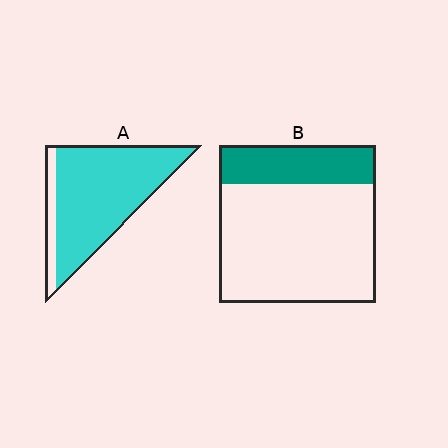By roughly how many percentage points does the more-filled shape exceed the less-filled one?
By roughly 60 percentage points (A over B).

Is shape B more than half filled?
No.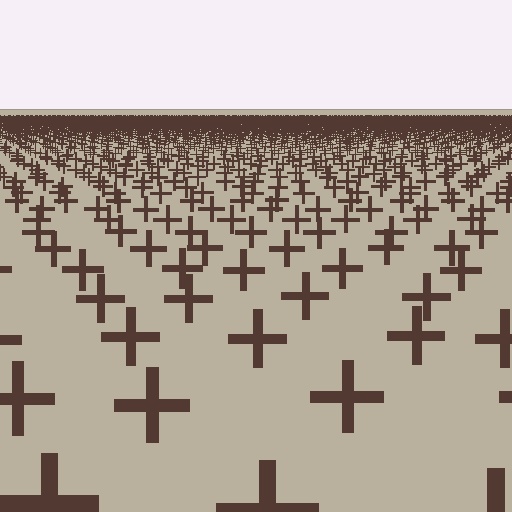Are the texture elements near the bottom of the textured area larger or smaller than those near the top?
Larger. Near the bottom, elements are closer to the viewer and appear at a bigger on-screen size.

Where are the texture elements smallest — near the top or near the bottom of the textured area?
Near the top.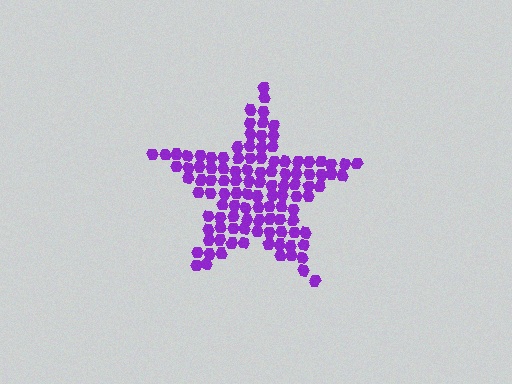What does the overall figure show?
The overall figure shows a star.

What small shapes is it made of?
It is made of small hexagons.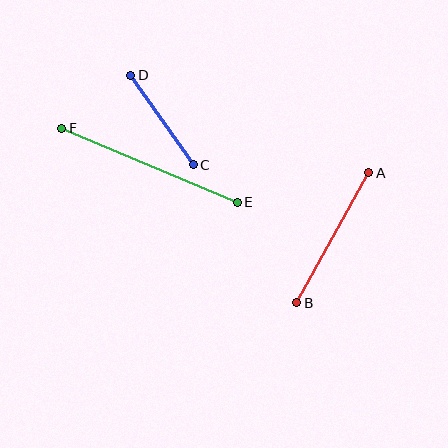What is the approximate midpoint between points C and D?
The midpoint is at approximately (162, 120) pixels.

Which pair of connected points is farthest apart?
Points E and F are farthest apart.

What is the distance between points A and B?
The distance is approximately 148 pixels.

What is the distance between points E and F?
The distance is approximately 191 pixels.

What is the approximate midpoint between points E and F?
The midpoint is at approximately (150, 165) pixels.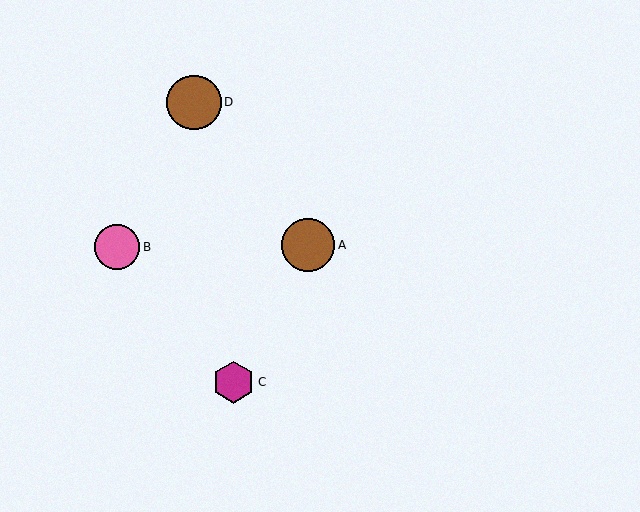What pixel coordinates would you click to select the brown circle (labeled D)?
Click at (194, 102) to select the brown circle D.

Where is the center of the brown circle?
The center of the brown circle is at (308, 245).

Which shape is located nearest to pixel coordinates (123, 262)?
The pink circle (labeled B) at (117, 247) is nearest to that location.